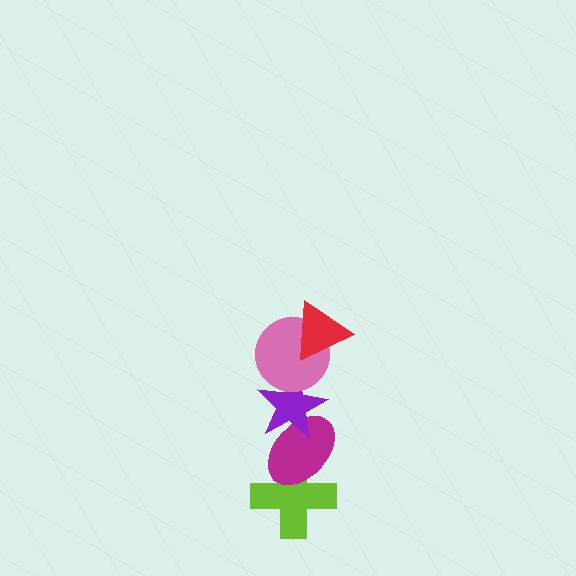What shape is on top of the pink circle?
The red triangle is on top of the pink circle.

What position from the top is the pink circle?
The pink circle is 2nd from the top.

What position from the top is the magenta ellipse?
The magenta ellipse is 4th from the top.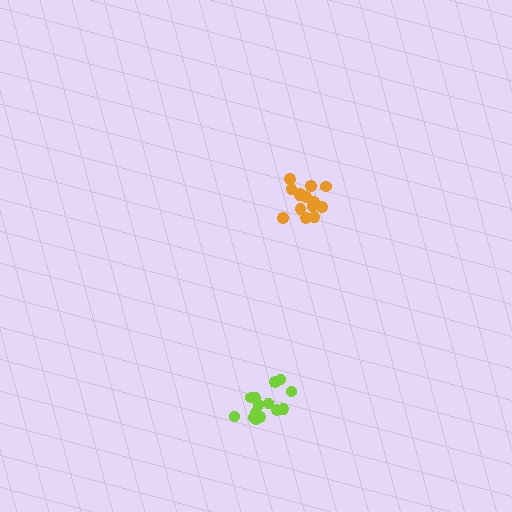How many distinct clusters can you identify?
There are 2 distinct clusters.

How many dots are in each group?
Group 1: 14 dots, Group 2: 16 dots (30 total).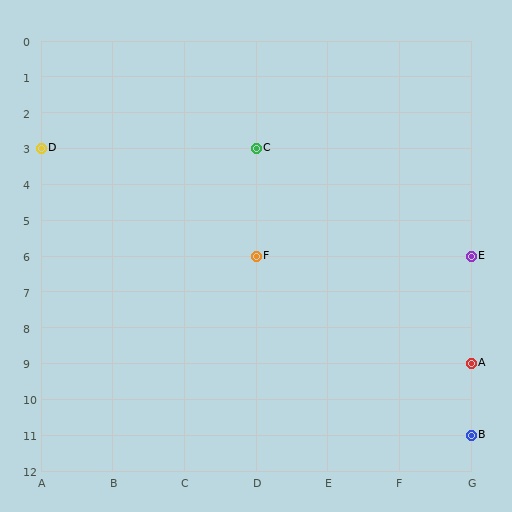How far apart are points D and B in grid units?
Points D and B are 6 columns and 8 rows apart (about 10.0 grid units diagonally).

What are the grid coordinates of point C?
Point C is at grid coordinates (D, 3).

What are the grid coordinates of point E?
Point E is at grid coordinates (G, 6).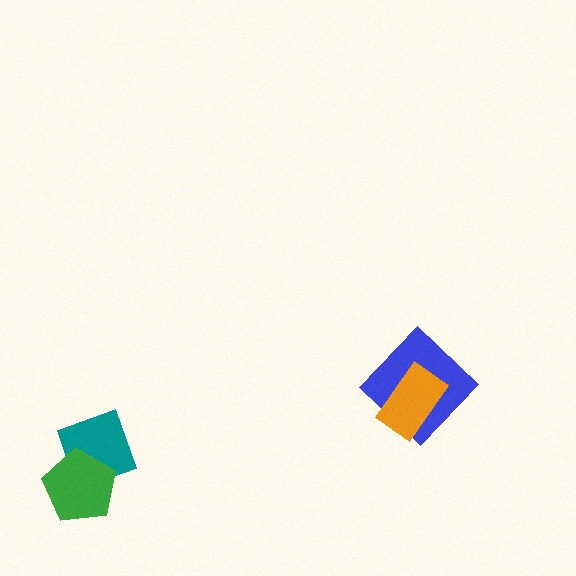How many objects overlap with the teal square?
1 object overlaps with the teal square.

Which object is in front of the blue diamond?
The orange rectangle is in front of the blue diamond.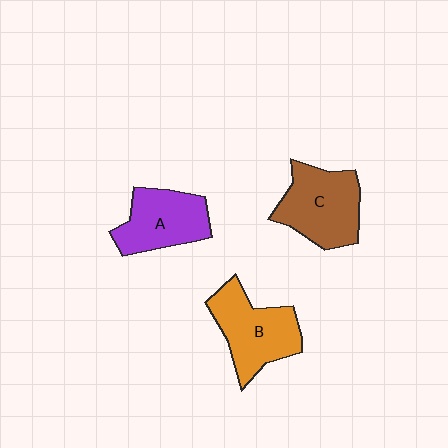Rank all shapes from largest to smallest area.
From largest to smallest: C (brown), B (orange), A (purple).